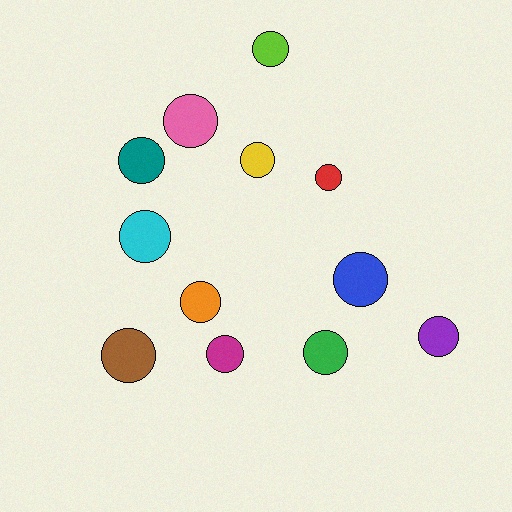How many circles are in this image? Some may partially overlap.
There are 12 circles.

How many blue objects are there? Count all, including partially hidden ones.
There is 1 blue object.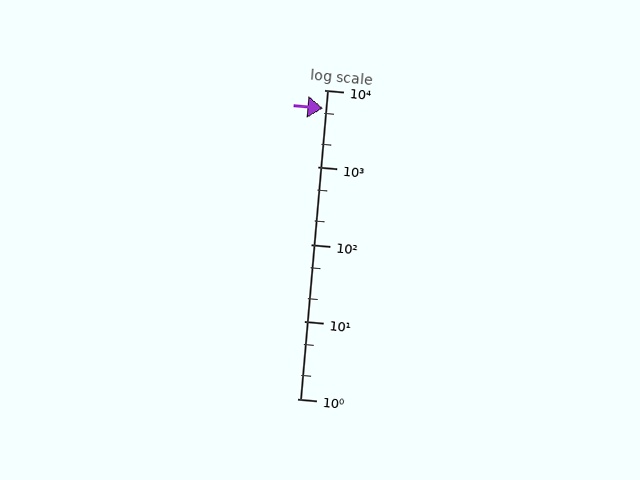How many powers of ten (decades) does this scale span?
The scale spans 4 decades, from 1 to 10000.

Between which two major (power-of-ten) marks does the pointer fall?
The pointer is between 1000 and 10000.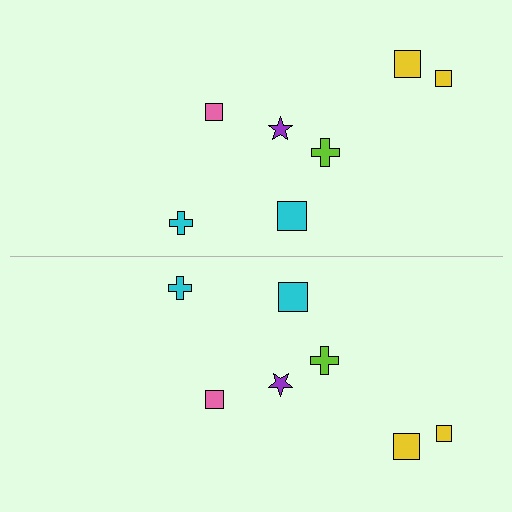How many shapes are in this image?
There are 14 shapes in this image.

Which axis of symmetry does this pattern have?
The pattern has a horizontal axis of symmetry running through the center of the image.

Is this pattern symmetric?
Yes, this pattern has bilateral (reflection) symmetry.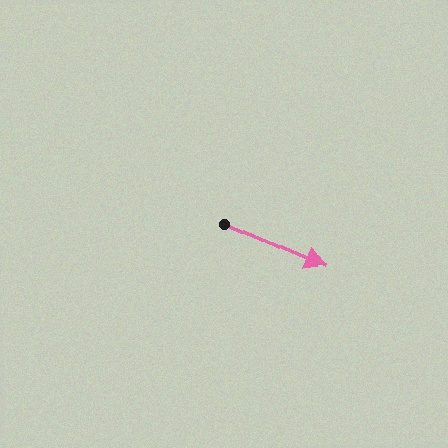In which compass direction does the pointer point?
Southeast.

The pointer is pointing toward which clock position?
Roughly 4 o'clock.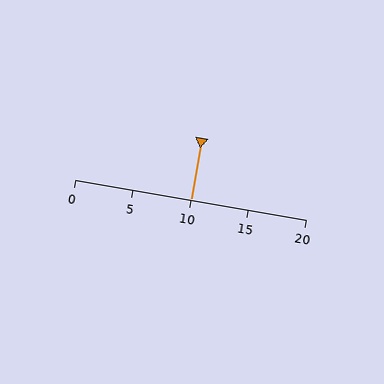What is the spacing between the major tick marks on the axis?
The major ticks are spaced 5 apart.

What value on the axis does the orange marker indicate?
The marker indicates approximately 10.